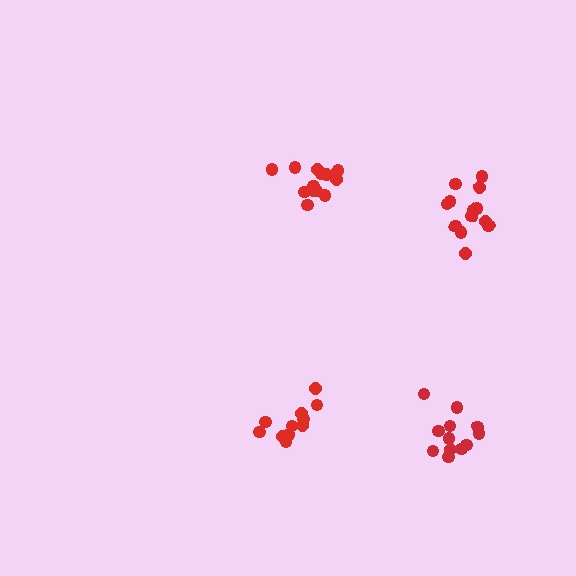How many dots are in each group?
Group 1: 11 dots, Group 2: 14 dots, Group 3: 13 dots, Group 4: 12 dots (50 total).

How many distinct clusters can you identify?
There are 4 distinct clusters.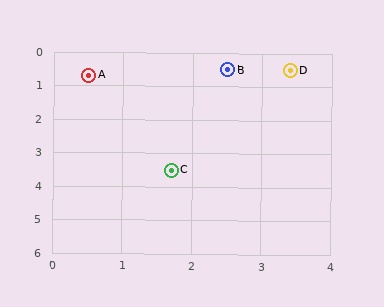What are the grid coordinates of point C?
Point C is at approximately (1.7, 3.5).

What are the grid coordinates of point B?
Point B is at approximately (2.5, 0.5).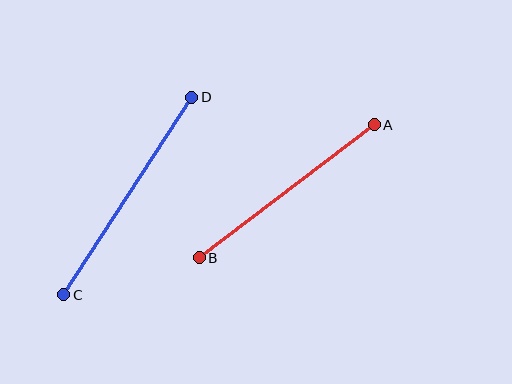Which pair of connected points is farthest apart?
Points C and D are farthest apart.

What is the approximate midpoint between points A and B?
The midpoint is at approximately (287, 191) pixels.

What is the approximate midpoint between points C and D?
The midpoint is at approximately (128, 196) pixels.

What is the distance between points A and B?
The distance is approximately 220 pixels.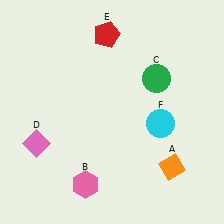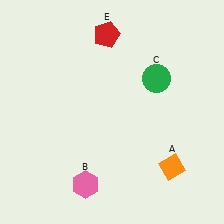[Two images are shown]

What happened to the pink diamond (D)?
The pink diamond (D) was removed in Image 2. It was in the bottom-left area of Image 1.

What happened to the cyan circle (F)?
The cyan circle (F) was removed in Image 2. It was in the bottom-right area of Image 1.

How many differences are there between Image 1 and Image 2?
There are 2 differences between the two images.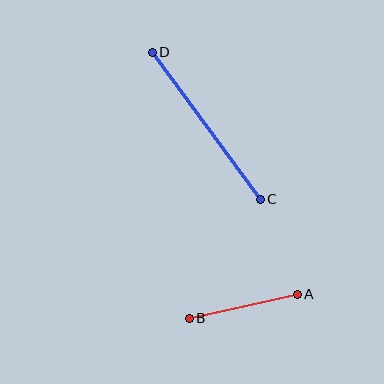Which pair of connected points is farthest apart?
Points C and D are farthest apart.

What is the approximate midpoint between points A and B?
The midpoint is at approximately (243, 306) pixels.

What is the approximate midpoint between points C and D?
The midpoint is at approximately (206, 126) pixels.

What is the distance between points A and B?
The distance is approximately 111 pixels.